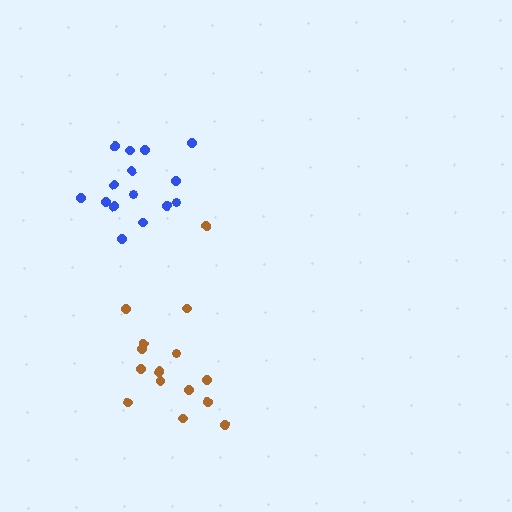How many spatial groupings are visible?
There are 2 spatial groupings.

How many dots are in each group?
Group 1: 15 dots, Group 2: 16 dots (31 total).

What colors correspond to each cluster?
The clusters are colored: blue, brown.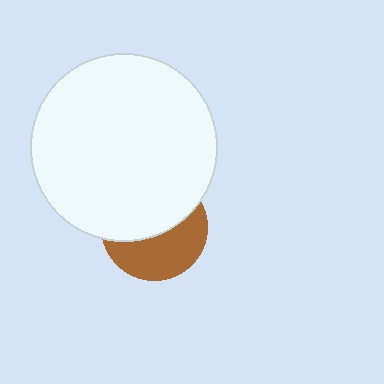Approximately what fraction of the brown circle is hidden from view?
Roughly 54% of the brown circle is hidden behind the white circle.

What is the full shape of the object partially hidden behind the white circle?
The partially hidden object is a brown circle.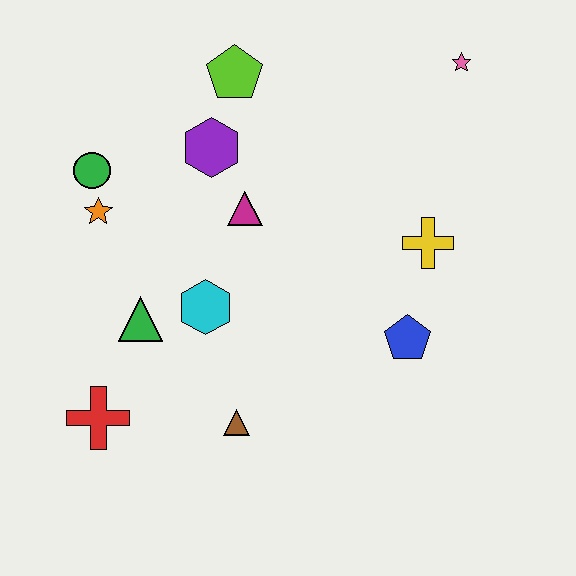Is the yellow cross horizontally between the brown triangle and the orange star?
No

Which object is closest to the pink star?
The yellow cross is closest to the pink star.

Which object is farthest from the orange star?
The pink star is farthest from the orange star.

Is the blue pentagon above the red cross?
Yes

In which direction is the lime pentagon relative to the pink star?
The lime pentagon is to the left of the pink star.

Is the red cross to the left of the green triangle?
Yes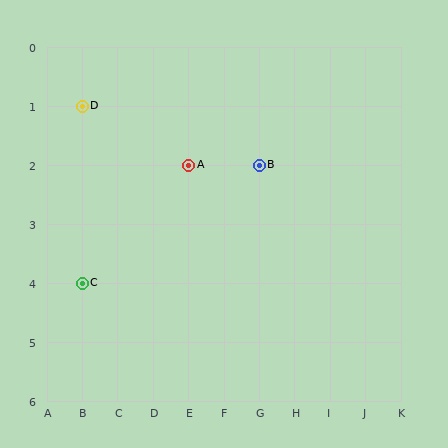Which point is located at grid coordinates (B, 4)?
Point C is at (B, 4).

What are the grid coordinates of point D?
Point D is at grid coordinates (B, 1).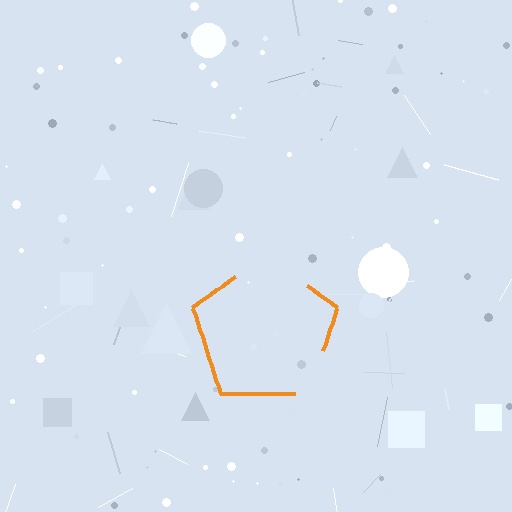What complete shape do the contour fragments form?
The contour fragments form a pentagon.